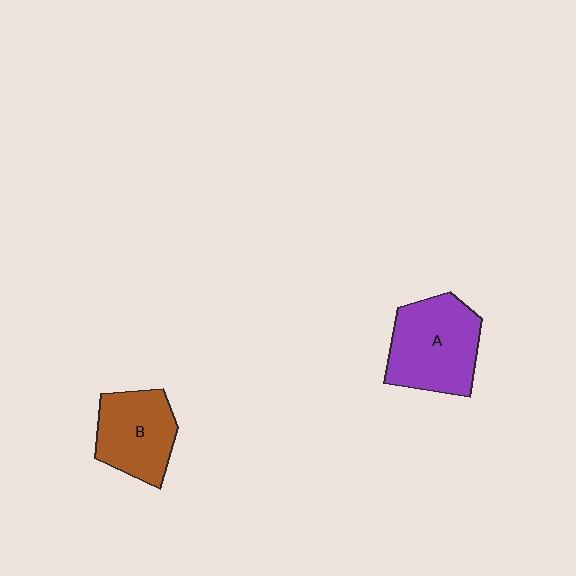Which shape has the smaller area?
Shape B (brown).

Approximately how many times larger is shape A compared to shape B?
Approximately 1.2 times.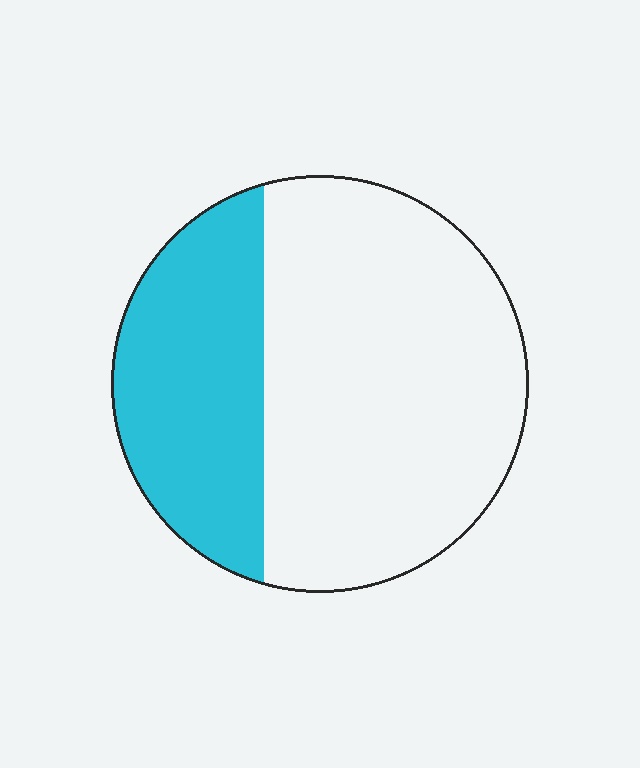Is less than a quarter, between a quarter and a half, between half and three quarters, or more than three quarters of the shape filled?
Between a quarter and a half.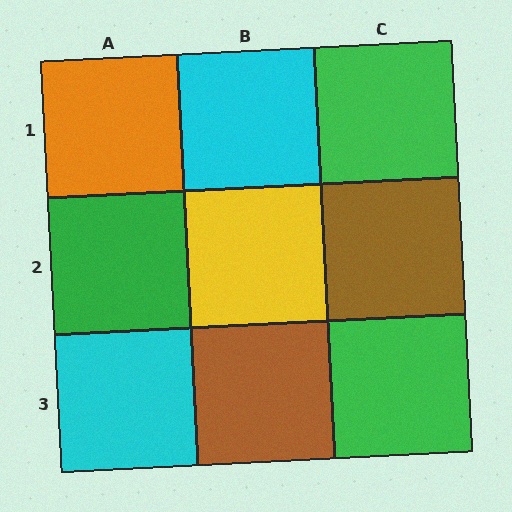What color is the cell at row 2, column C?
Brown.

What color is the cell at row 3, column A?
Cyan.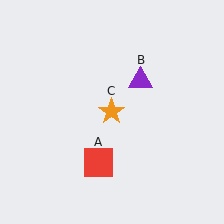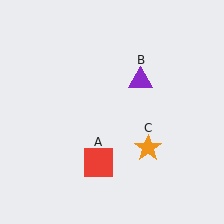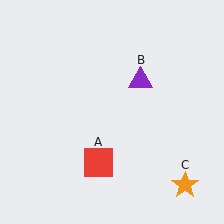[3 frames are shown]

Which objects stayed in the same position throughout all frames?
Red square (object A) and purple triangle (object B) remained stationary.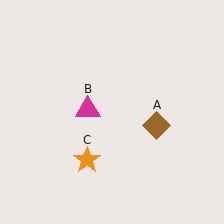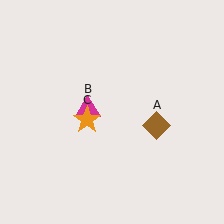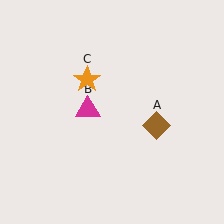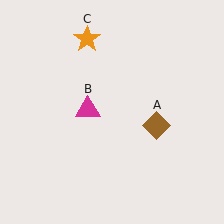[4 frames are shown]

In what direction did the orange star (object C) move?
The orange star (object C) moved up.